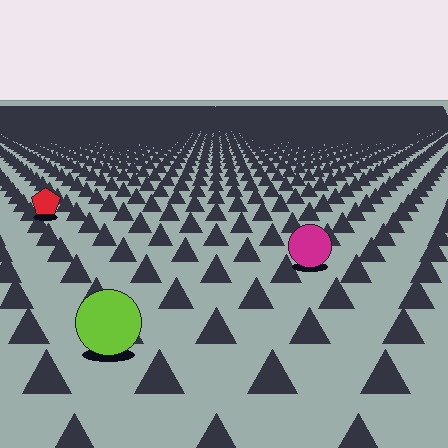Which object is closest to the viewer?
The lime circle is closest. The texture marks near it are larger and more spread out.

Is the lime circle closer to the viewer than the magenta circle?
Yes. The lime circle is closer — you can tell from the texture gradient: the ground texture is coarser near it.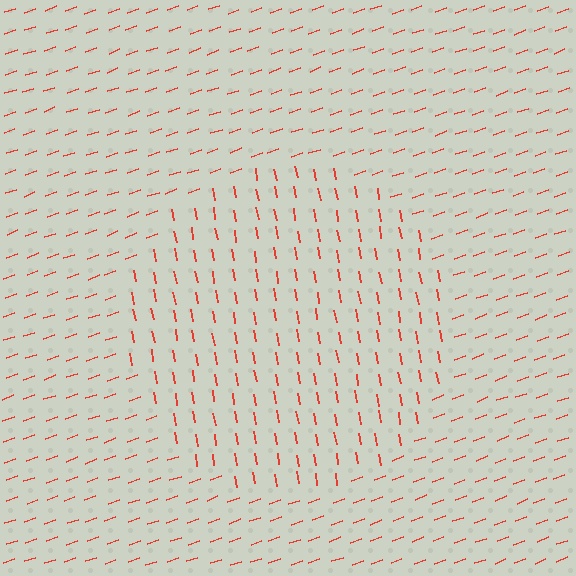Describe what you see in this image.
The image is filled with small red line segments. A circle region in the image has lines oriented differently from the surrounding lines, creating a visible texture boundary.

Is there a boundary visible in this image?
Yes, there is a texture boundary formed by a change in line orientation.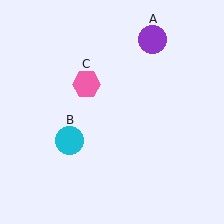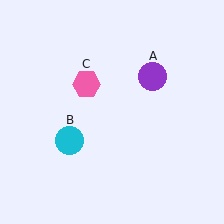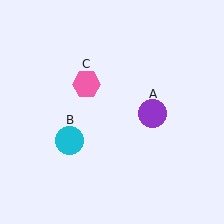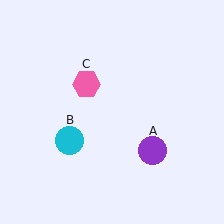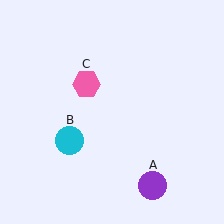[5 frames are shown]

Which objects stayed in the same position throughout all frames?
Cyan circle (object B) and pink hexagon (object C) remained stationary.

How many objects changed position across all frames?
1 object changed position: purple circle (object A).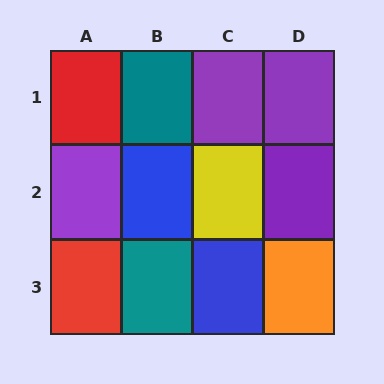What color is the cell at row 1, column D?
Purple.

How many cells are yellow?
1 cell is yellow.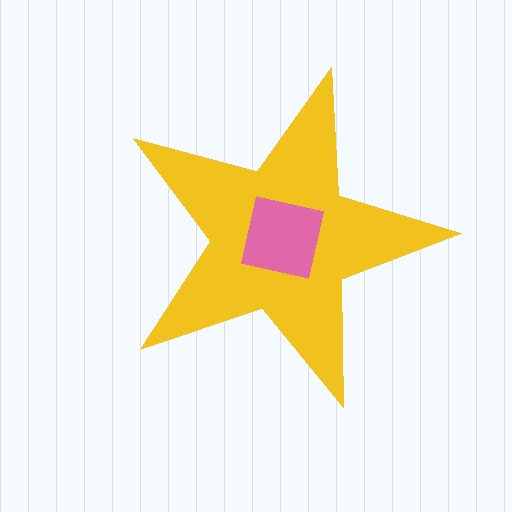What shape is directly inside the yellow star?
The pink square.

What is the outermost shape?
The yellow star.